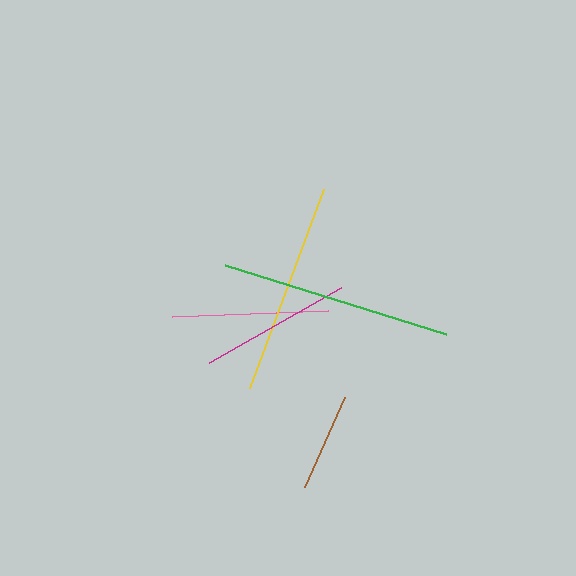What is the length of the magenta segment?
The magenta segment is approximately 152 pixels long.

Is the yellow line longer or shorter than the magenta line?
The yellow line is longer than the magenta line.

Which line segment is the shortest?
The brown line is the shortest at approximately 98 pixels.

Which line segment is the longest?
The green line is the longest at approximately 232 pixels.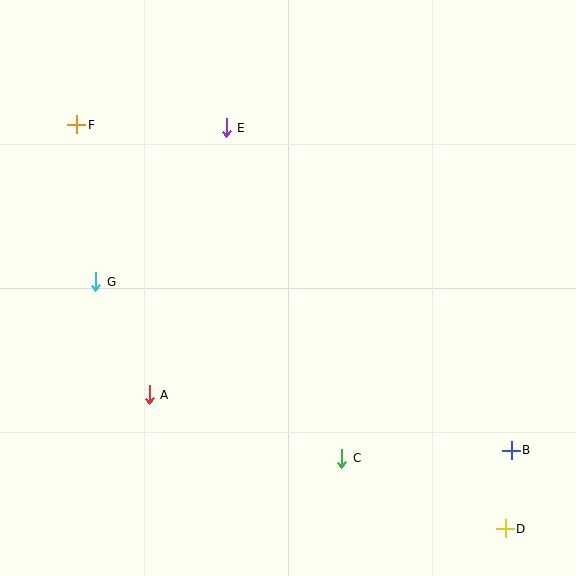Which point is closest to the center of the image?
Point E at (226, 128) is closest to the center.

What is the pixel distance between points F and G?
The distance between F and G is 158 pixels.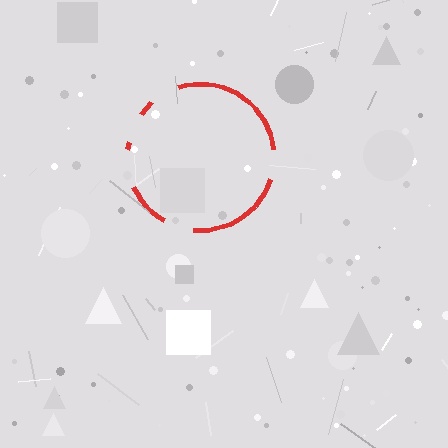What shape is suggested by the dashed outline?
The dashed outline suggests a circle.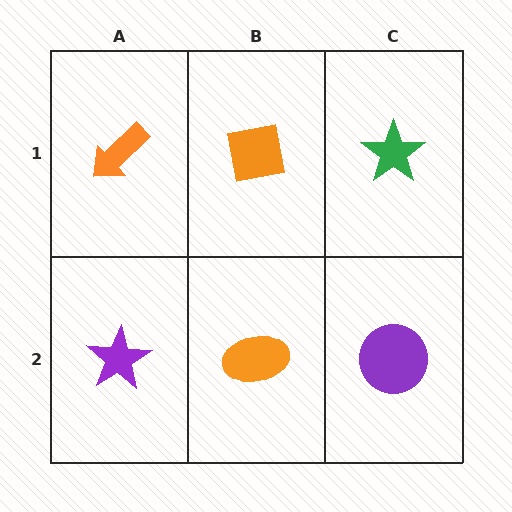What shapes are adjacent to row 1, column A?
A purple star (row 2, column A), an orange square (row 1, column B).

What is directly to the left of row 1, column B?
An orange arrow.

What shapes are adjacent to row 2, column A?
An orange arrow (row 1, column A), an orange ellipse (row 2, column B).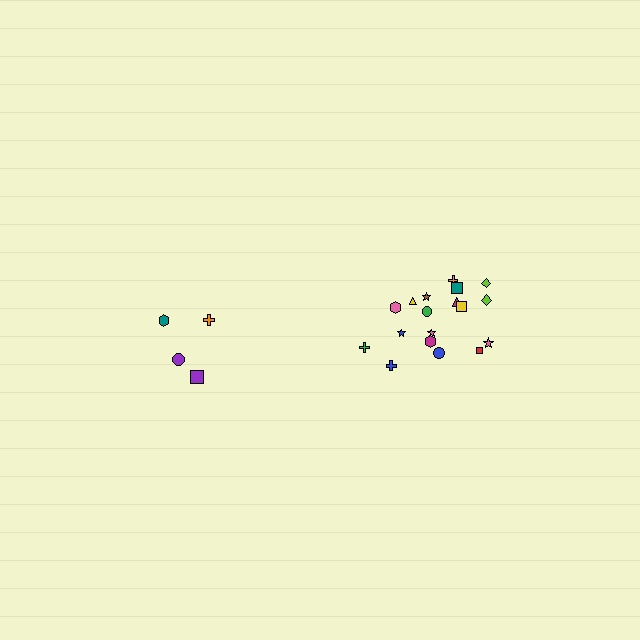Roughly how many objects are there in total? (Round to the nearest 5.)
Roughly 20 objects in total.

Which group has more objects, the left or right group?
The right group.